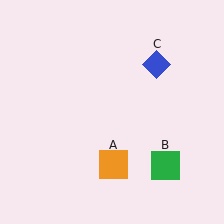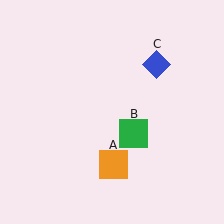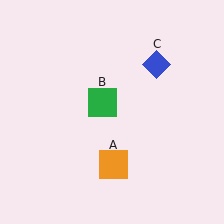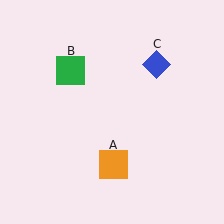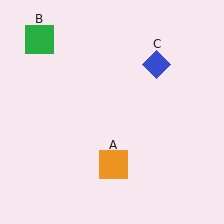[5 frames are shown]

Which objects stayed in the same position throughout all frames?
Orange square (object A) and blue diamond (object C) remained stationary.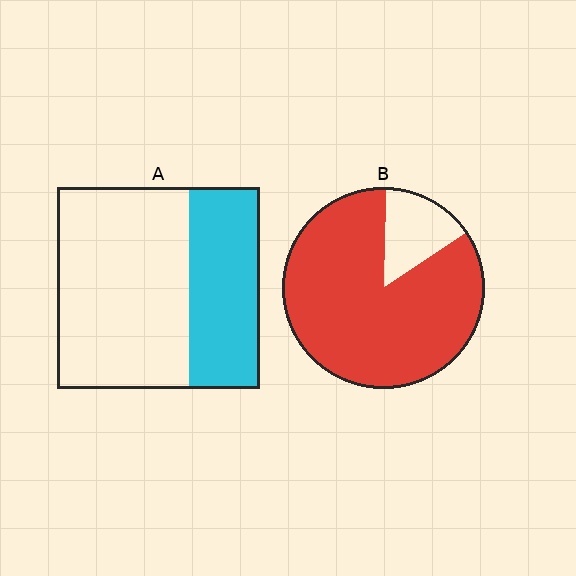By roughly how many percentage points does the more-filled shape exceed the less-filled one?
By roughly 50 percentage points (B over A).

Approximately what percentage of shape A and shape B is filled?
A is approximately 35% and B is approximately 85%.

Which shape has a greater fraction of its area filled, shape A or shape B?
Shape B.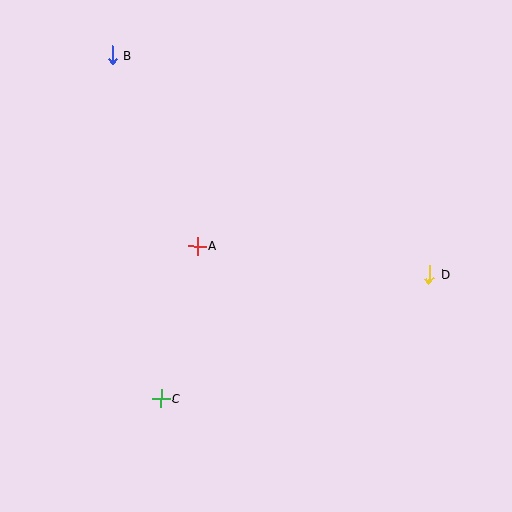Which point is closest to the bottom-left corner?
Point C is closest to the bottom-left corner.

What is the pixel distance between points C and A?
The distance between C and A is 157 pixels.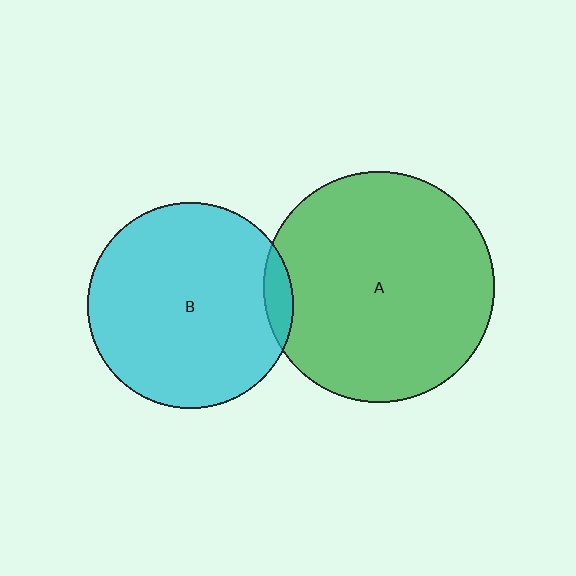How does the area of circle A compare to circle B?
Approximately 1.3 times.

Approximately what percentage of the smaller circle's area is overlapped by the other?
Approximately 5%.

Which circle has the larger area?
Circle A (green).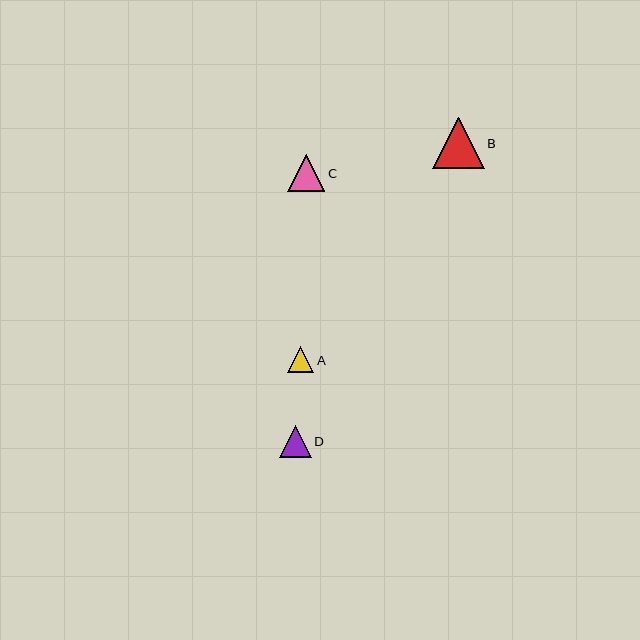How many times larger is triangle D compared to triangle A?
Triangle D is approximately 1.2 times the size of triangle A.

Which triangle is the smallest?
Triangle A is the smallest with a size of approximately 26 pixels.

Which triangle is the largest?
Triangle B is the largest with a size of approximately 51 pixels.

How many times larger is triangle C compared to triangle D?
Triangle C is approximately 1.2 times the size of triangle D.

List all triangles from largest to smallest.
From largest to smallest: B, C, D, A.